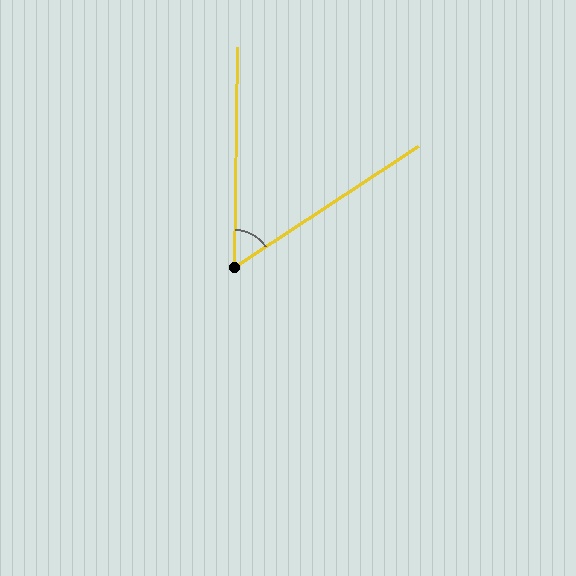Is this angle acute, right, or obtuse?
It is acute.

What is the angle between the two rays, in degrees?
Approximately 56 degrees.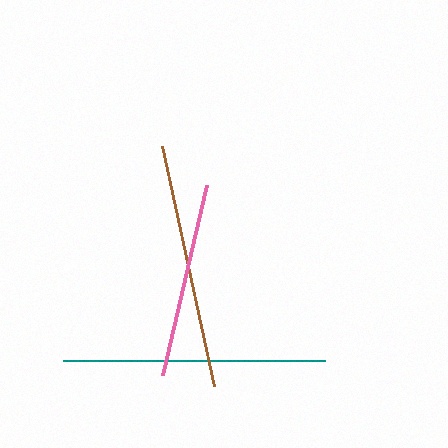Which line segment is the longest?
The teal line is the longest at approximately 262 pixels.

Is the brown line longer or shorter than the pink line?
The brown line is longer than the pink line.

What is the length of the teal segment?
The teal segment is approximately 262 pixels long.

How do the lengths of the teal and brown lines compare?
The teal and brown lines are approximately the same length.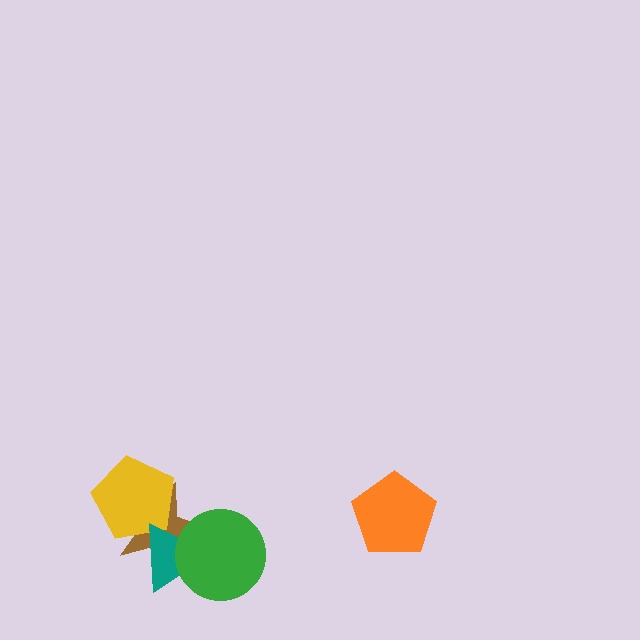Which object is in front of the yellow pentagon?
The teal triangle is in front of the yellow pentagon.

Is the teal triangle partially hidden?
Yes, it is partially covered by another shape.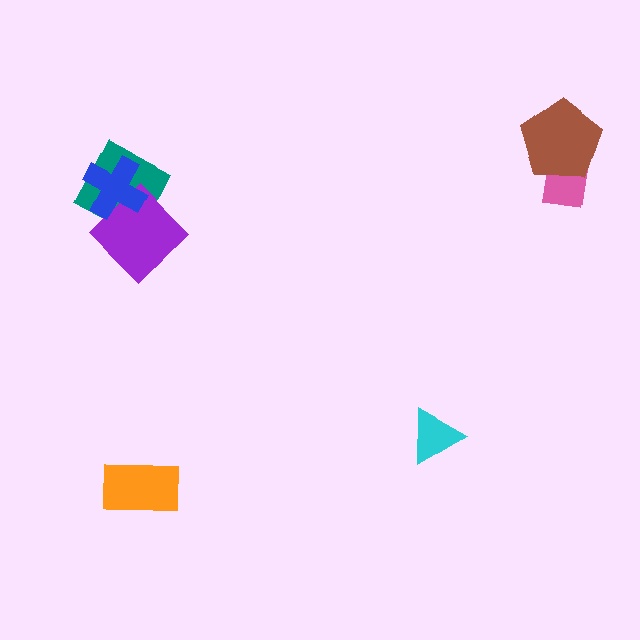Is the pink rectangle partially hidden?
Yes, it is partially covered by another shape.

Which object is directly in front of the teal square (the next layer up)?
The purple diamond is directly in front of the teal square.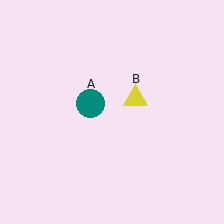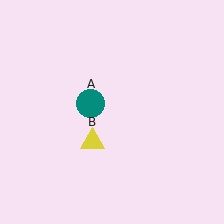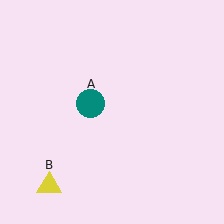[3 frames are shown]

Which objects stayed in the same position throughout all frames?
Teal circle (object A) remained stationary.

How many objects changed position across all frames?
1 object changed position: yellow triangle (object B).